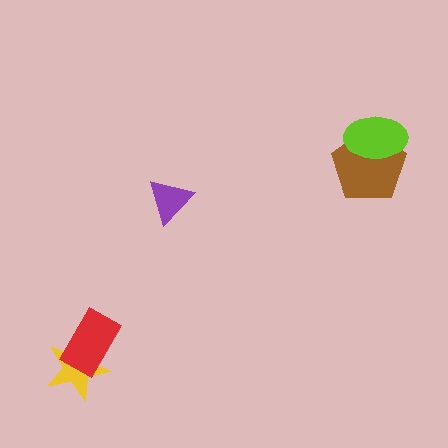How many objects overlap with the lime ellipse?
1 object overlaps with the lime ellipse.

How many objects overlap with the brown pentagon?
1 object overlaps with the brown pentagon.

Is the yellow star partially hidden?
Yes, it is partially covered by another shape.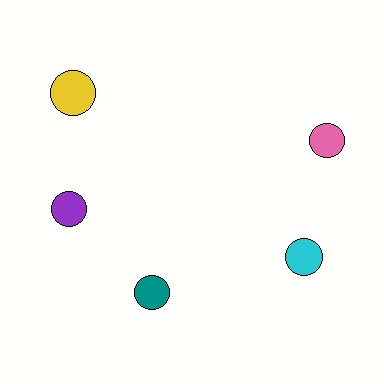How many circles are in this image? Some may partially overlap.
There are 5 circles.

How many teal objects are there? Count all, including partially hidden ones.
There is 1 teal object.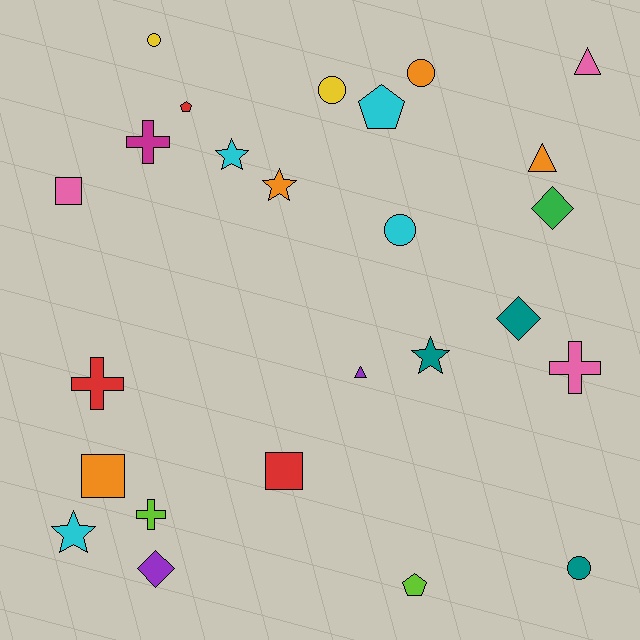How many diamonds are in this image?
There are 3 diamonds.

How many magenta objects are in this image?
There is 1 magenta object.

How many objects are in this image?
There are 25 objects.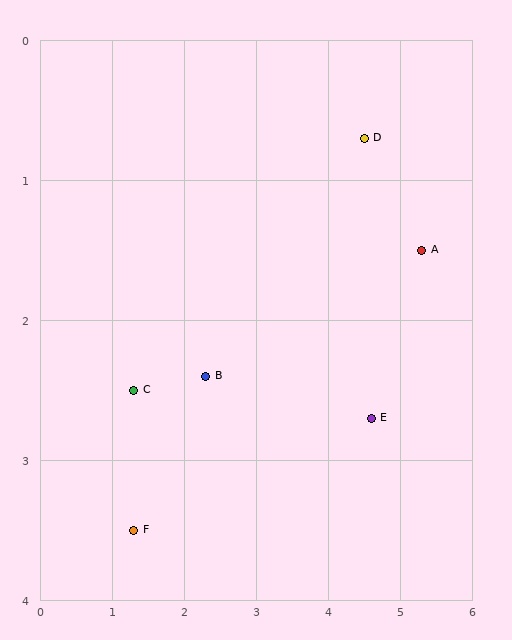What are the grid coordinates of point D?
Point D is at approximately (4.5, 0.7).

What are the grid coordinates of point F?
Point F is at approximately (1.3, 3.5).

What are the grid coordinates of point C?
Point C is at approximately (1.3, 2.5).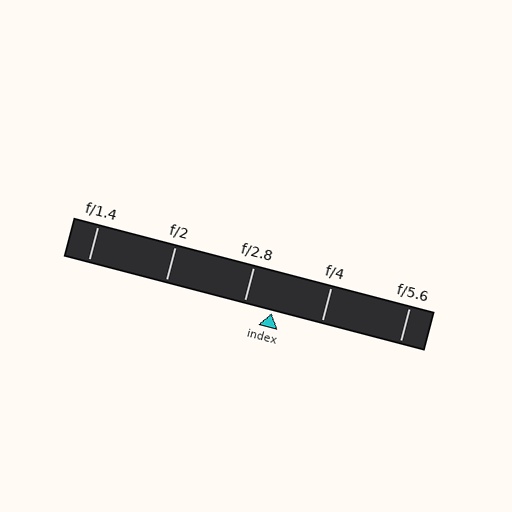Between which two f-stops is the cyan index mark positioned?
The index mark is between f/2.8 and f/4.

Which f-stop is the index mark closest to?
The index mark is closest to f/2.8.